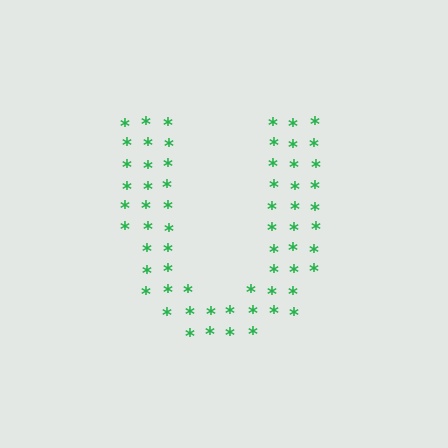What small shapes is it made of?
It is made of small asterisks.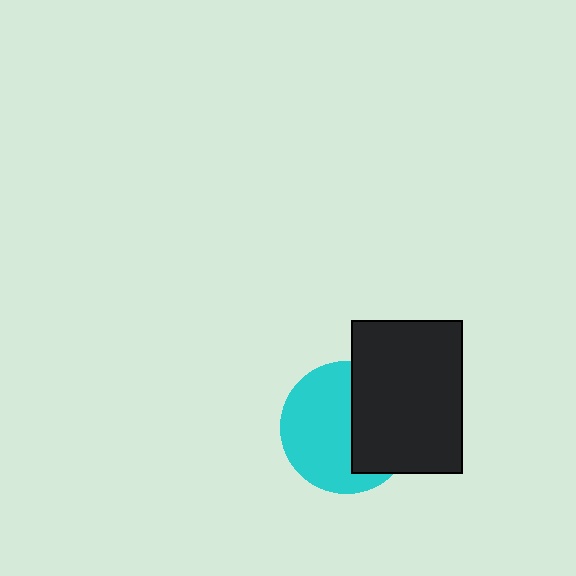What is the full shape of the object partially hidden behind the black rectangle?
The partially hidden object is a cyan circle.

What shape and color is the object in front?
The object in front is a black rectangle.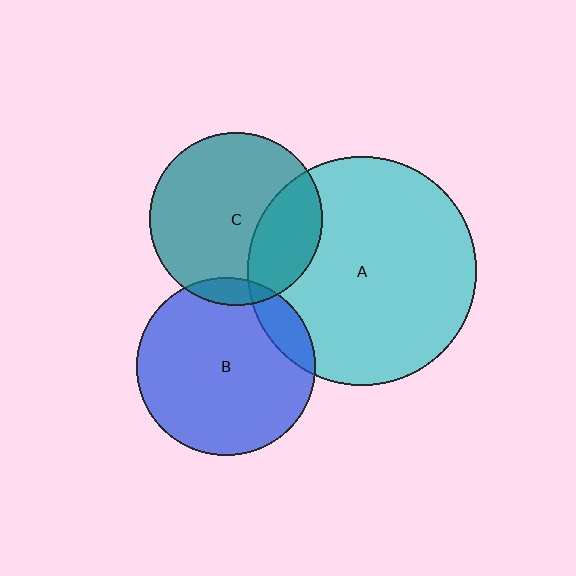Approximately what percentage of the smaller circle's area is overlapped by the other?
Approximately 10%.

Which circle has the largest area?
Circle A (cyan).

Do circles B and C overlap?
Yes.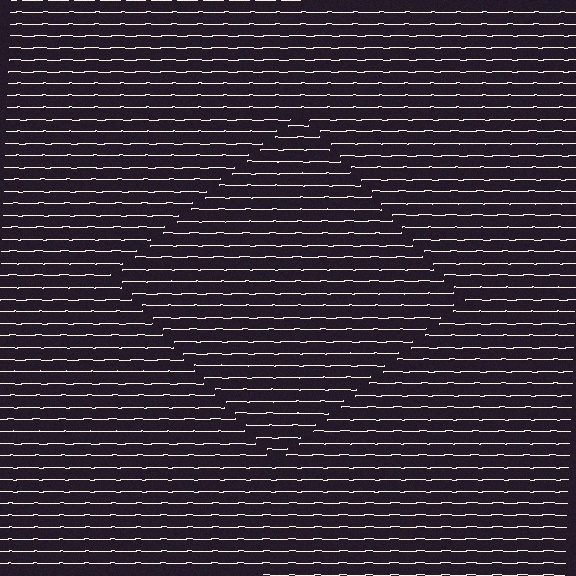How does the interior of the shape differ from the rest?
The interior of the shape contains the same grating, shifted by half a period — the contour is defined by the phase discontinuity where line-ends from the inner and outer gratings abut.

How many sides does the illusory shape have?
4 sides — the line-ends trace a square.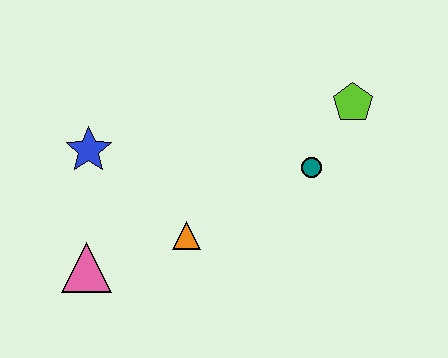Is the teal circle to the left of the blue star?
No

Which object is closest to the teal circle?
The lime pentagon is closest to the teal circle.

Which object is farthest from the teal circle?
The pink triangle is farthest from the teal circle.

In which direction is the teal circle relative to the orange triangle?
The teal circle is to the right of the orange triangle.